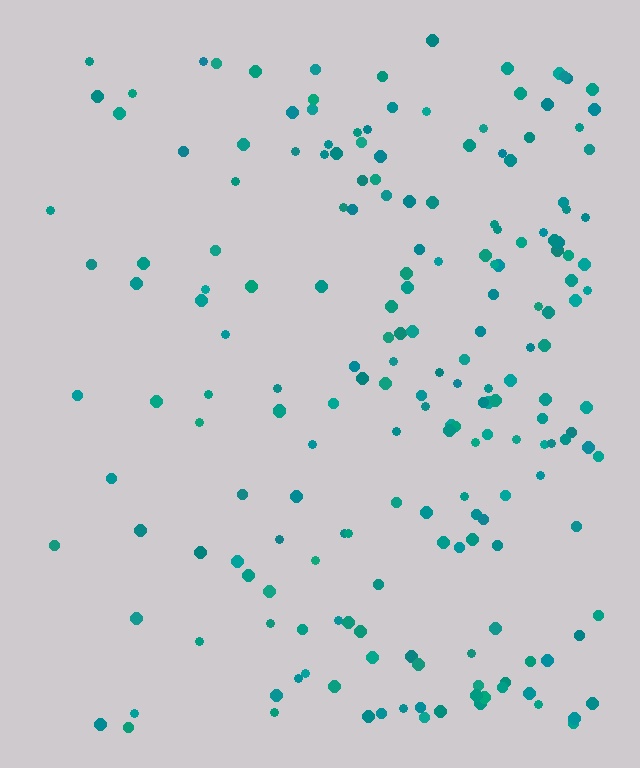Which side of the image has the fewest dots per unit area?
The left.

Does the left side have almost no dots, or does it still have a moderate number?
Still a moderate number, just noticeably fewer than the right.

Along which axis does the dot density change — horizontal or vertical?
Horizontal.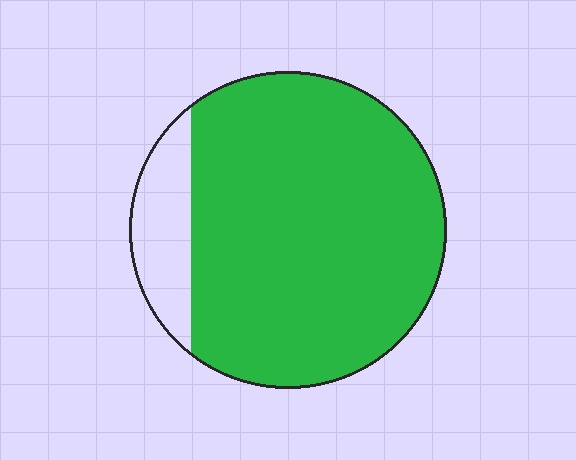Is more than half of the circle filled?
Yes.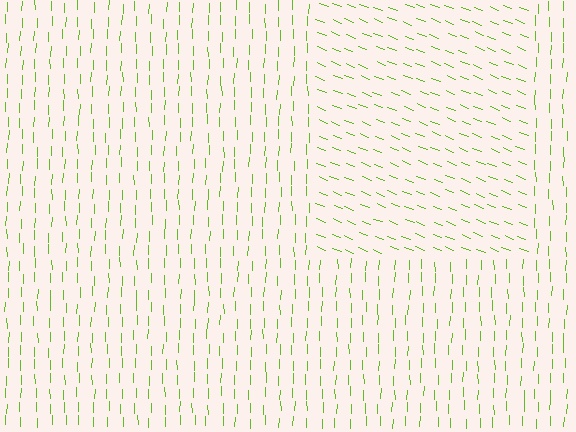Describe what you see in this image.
The image is filled with small lime line segments. A rectangle region in the image has lines oriented differently from the surrounding lines, creating a visible texture boundary.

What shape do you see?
I see a rectangle.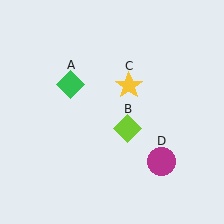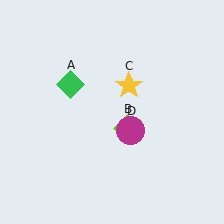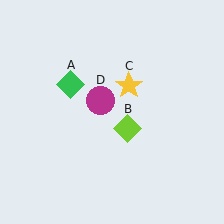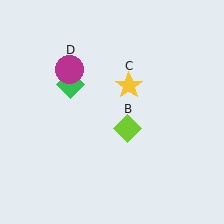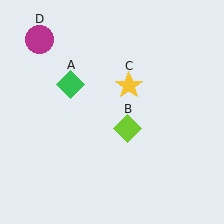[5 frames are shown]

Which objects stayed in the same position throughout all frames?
Green diamond (object A) and lime diamond (object B) and yellow star (object C) remained stationary.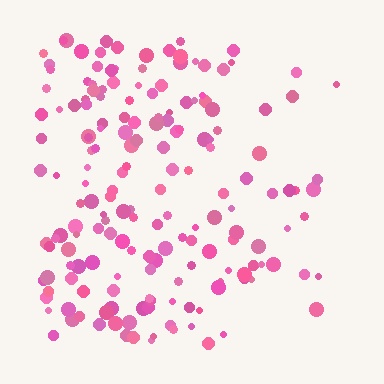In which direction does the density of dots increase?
From right to left, with the left side densest.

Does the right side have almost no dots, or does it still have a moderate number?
Still a moderate number, just noticeably fewer than the left.